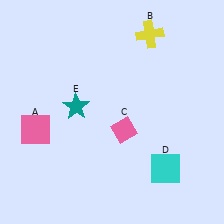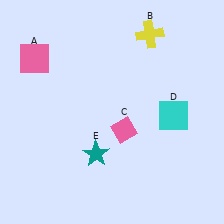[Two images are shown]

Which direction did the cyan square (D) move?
The cyan square (D) moved up.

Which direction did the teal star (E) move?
The teal star (E) moved down.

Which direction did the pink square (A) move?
The pink square (A) moved up.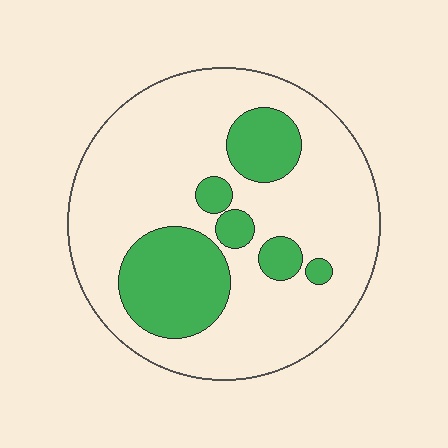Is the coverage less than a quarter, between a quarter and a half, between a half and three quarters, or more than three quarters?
Less than a quarter.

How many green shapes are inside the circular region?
6.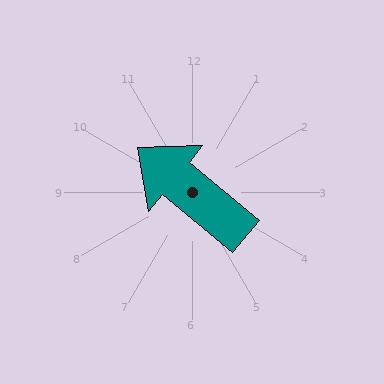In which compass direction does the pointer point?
Northwest.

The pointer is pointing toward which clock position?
Roughly 10 o'clock.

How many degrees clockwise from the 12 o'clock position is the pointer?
Approximately 309 degrees.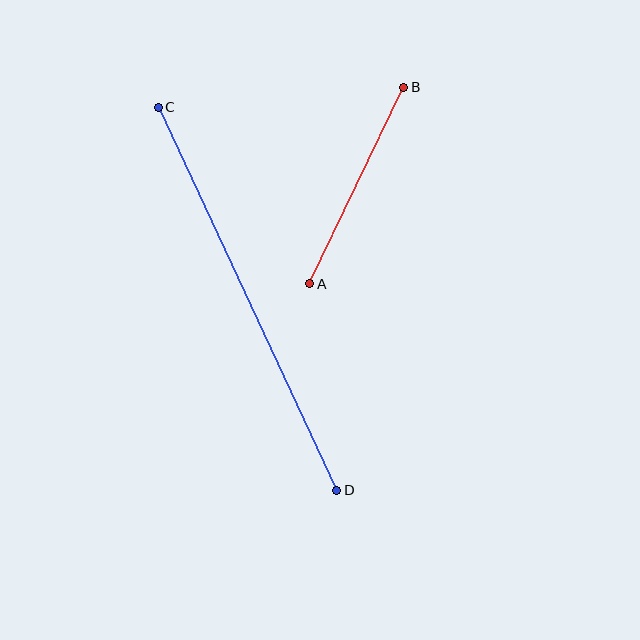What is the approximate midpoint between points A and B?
The midpoint is at approximately (357, 186) pixels.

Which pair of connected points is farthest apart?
Points C and D are farthest apart.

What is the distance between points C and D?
The distance is approximately 423 pixels.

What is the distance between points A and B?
The distance is approximately 218 pixels.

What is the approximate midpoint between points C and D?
The midpoint is at approximately (247, 299) pixels.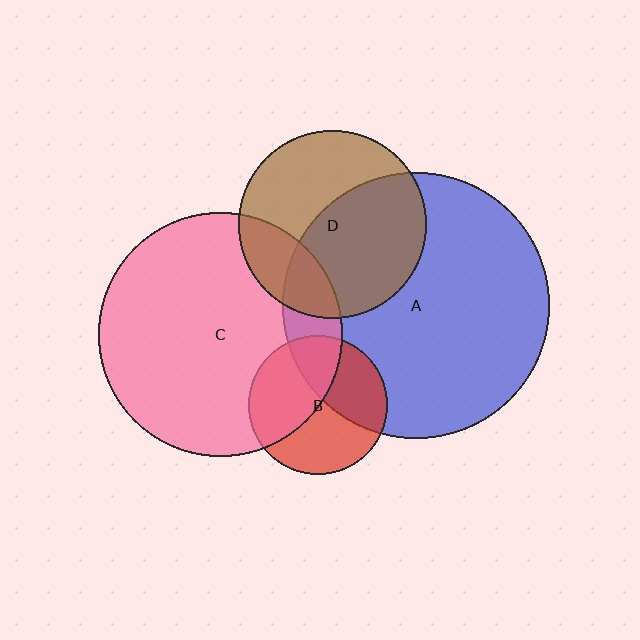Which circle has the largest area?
Circle A (blue).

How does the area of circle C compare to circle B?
Approximately 3.1 times.